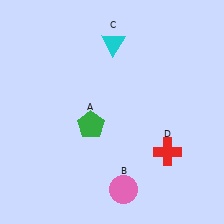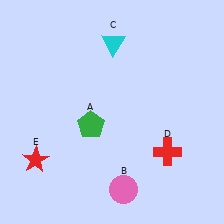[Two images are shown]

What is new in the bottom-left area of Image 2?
A red star (E) was added in the bottom-left area of Image 2.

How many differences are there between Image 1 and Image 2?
There is 1 difference between the two images.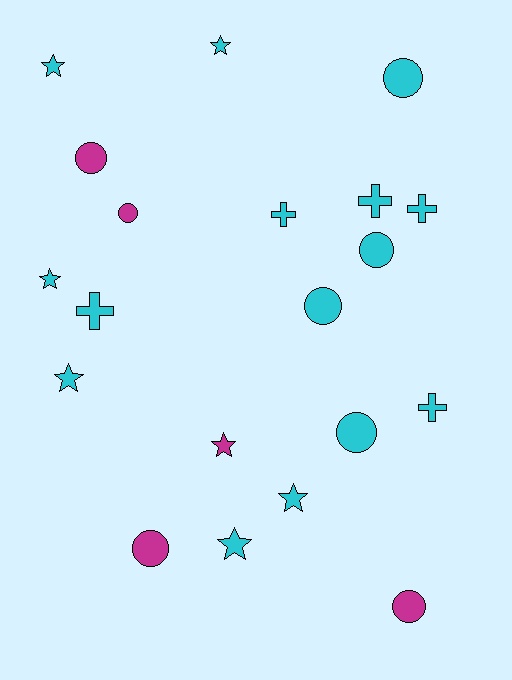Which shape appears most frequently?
Circle, with 8 objects.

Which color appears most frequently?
Cyan, with 15 objects.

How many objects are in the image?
There are 20 objects.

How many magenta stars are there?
There is 1 magenta star.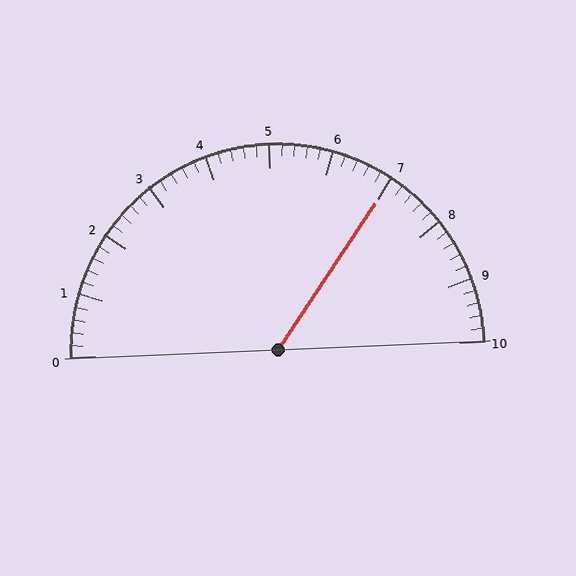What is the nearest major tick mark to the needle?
The nearest major tick mark is 7.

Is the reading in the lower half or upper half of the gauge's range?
The reading is in the upper half of the range (0 to 10).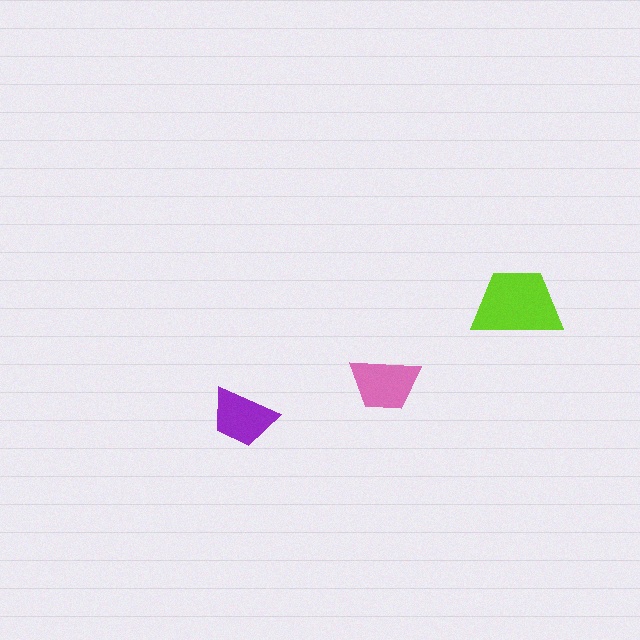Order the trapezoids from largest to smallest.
the lime one, the pink one, the purple one.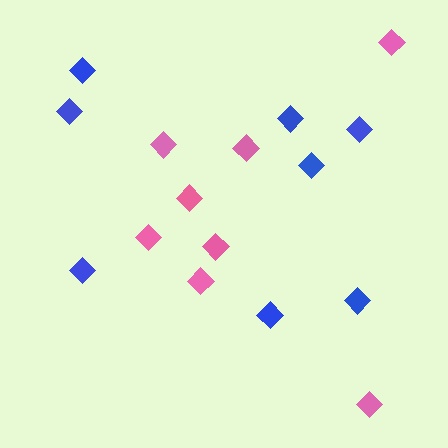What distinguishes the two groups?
There are 2 groups: one group of blue diamonds (8) and one group of pink diamonds (8).